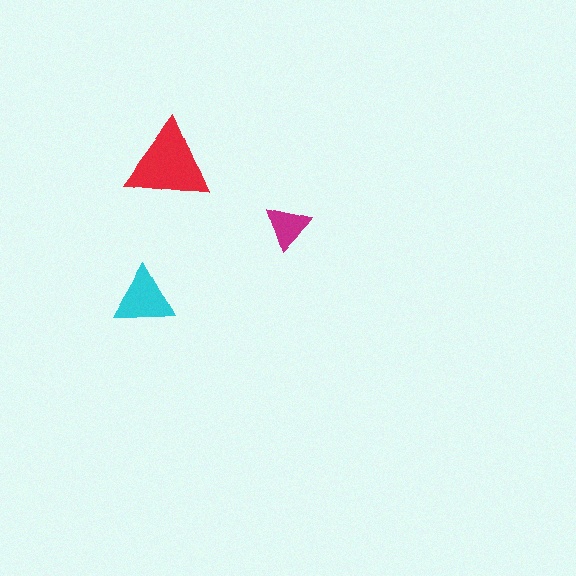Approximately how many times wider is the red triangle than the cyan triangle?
About 1.5 times wider.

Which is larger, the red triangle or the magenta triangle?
The red one.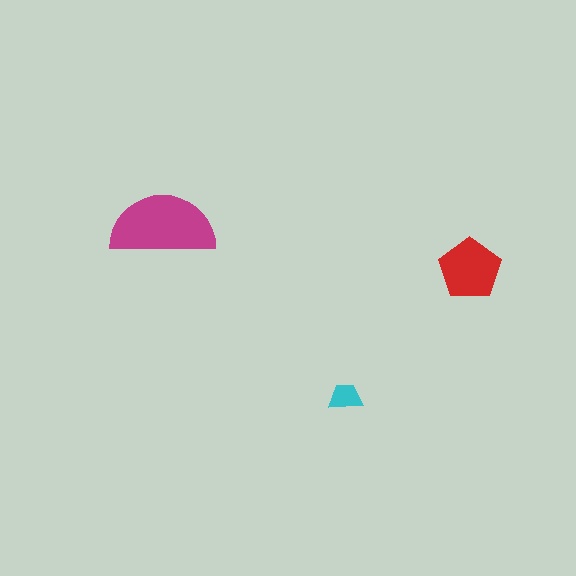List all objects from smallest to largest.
The cyan trapezoid, the red pentagon, the magenta semicircle.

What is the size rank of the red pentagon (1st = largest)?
2nd.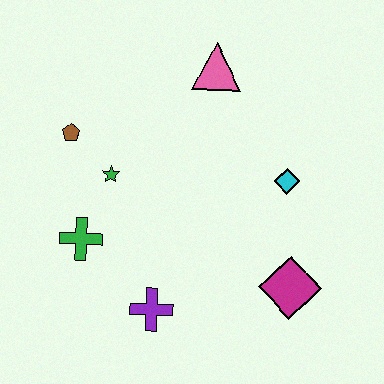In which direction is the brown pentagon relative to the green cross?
The brown pentagon is above the green cross.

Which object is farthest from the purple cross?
The pink triangle is farthest from the purple cross.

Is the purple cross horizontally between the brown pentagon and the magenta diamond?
Yes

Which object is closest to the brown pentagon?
The green star is closest to the brown pentagon.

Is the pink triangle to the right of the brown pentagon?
Yes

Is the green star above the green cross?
Yes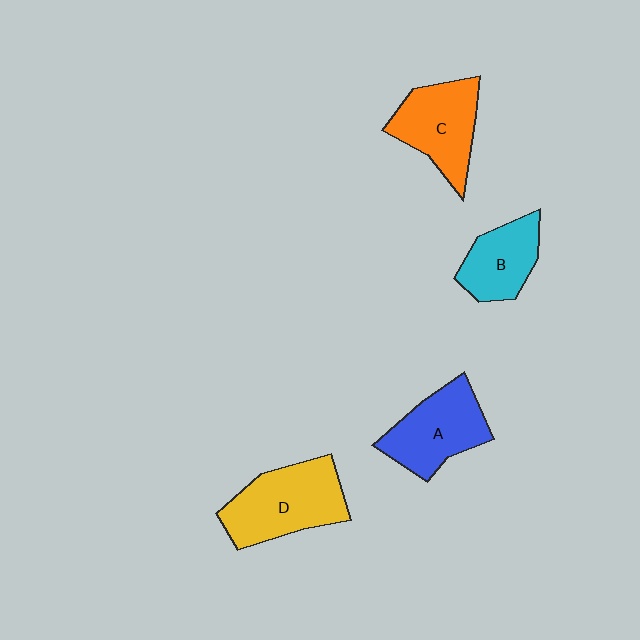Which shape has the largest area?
Shape D (yellow).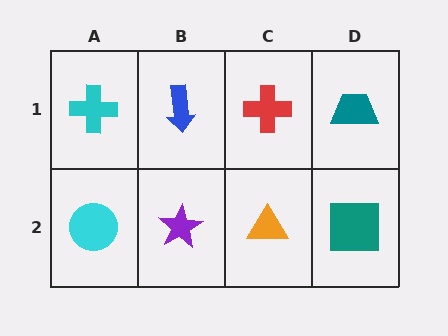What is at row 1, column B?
A blue arrow.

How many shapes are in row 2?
4 shapes.